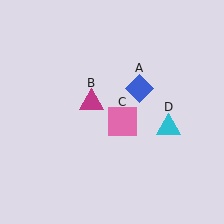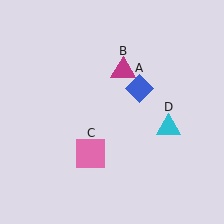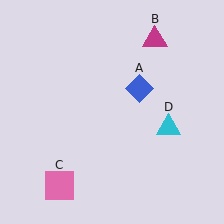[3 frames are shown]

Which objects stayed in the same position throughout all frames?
Blue diamond (object A) and cyan triangle (object D) remained stationary.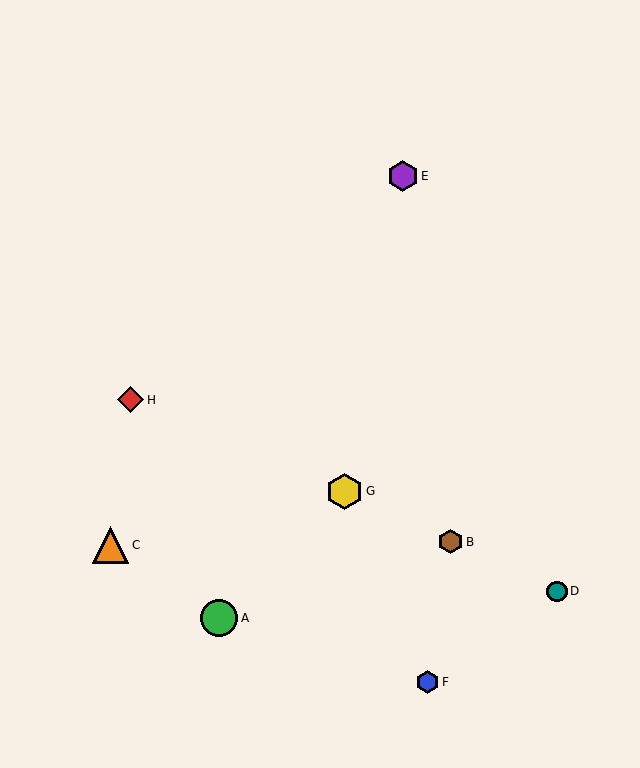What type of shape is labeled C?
Shape C is an orange triangle.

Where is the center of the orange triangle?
The center of the orange triangle is at (111, 545).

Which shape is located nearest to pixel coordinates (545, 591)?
The teal circle (labeled D) at (557, 591) is nearest to that location.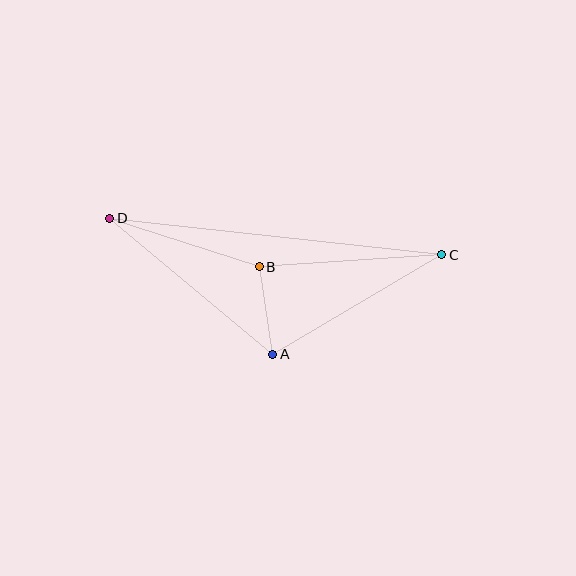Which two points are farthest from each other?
Points C and D are farthest from each other.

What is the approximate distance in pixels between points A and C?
The distance between A and C is approximately 196 pixels.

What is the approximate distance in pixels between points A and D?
The distance between A and D is approximately 212 pixels.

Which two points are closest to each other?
Points A and B are closest to each other.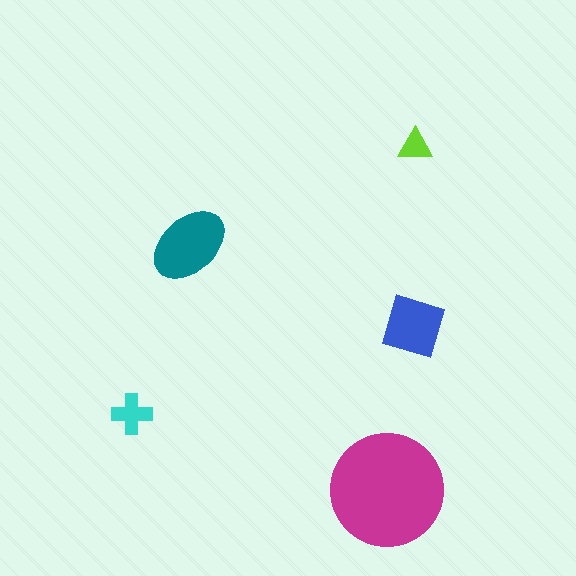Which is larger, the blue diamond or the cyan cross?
The blue diamond.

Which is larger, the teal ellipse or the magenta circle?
The magenta circle.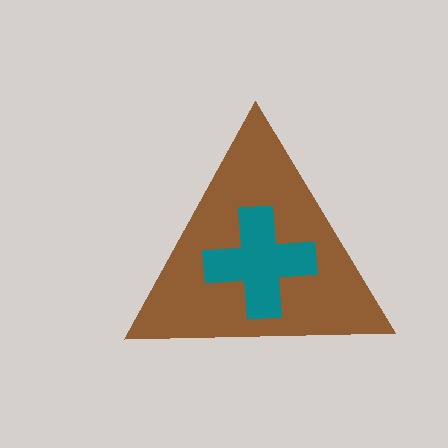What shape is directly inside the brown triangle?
The teal cross.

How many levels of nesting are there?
2.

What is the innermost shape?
The teal cross.